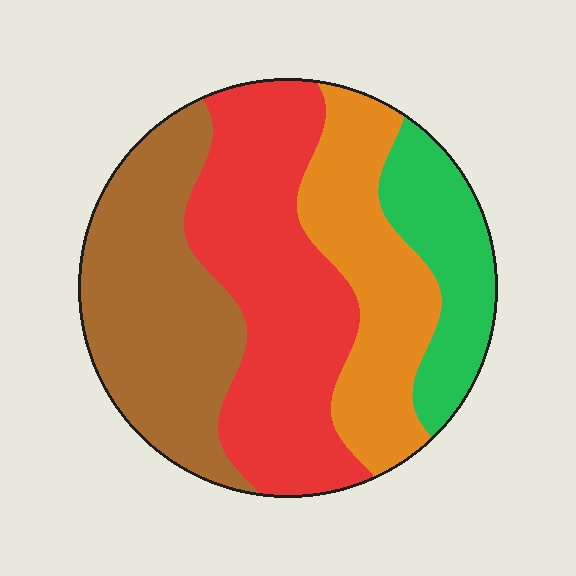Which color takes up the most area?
Red, at roughly 35%.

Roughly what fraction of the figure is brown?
Brown covers around 30% of the figure.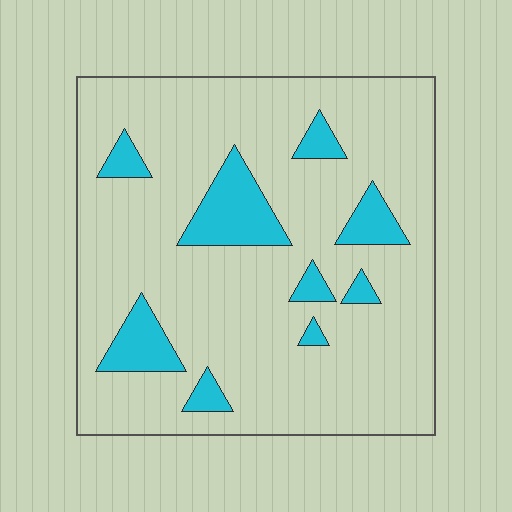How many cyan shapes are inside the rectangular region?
9.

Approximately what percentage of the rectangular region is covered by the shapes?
Approximately 15%.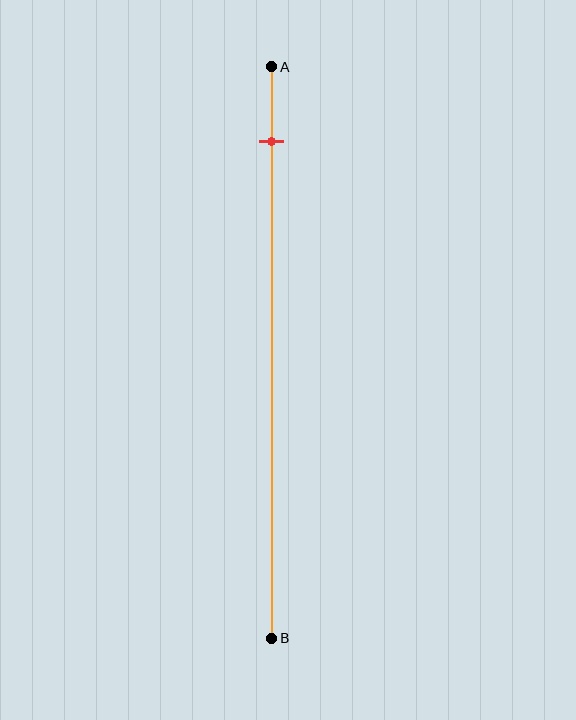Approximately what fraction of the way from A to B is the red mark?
The red mark is approximately 15% of the way from A to B.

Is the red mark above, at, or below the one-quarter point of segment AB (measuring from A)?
The red mark is above the one-quarter point of segment AB.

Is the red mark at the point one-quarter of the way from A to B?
No, the mark is at about 15% from A, not at the 25% one-quarter point.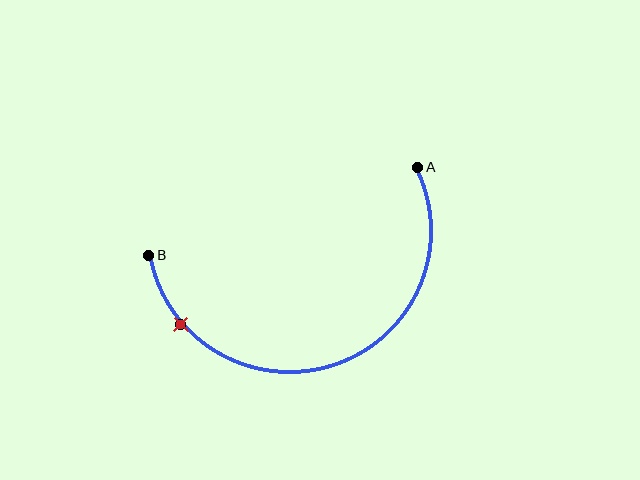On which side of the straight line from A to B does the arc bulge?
The arc bulges below the straight line connecting A and B.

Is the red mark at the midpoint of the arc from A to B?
No. The red mark lies on the arc but is closer to endpoint B. The arc midpoint would be at the point on the curve equidistant along the arc from both A and B.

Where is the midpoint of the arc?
The arc midpoint is the point on the curve farthest from the straight line joining A and B. It sits below that line.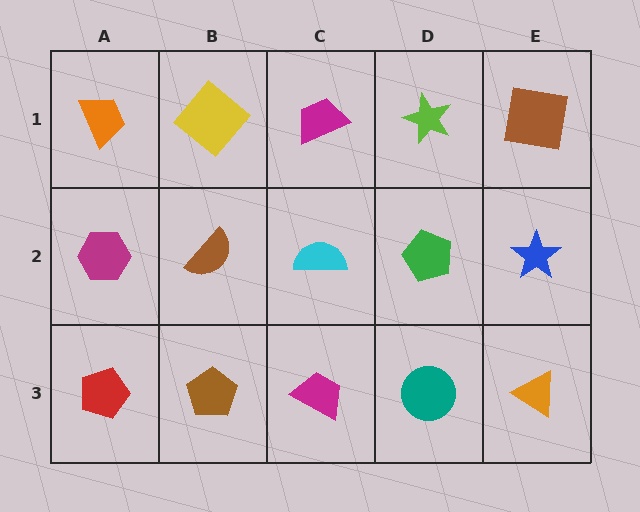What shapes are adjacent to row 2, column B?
A yellow diamond (row 1, column B), a brown pentagon (row 3, column B), a magenta hexagon (row 2, column A), a cyan semicircle (row 2, column C).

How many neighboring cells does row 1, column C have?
3.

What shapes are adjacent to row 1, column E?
A blue star (row 2, column E), a lime star (row 1, column D).